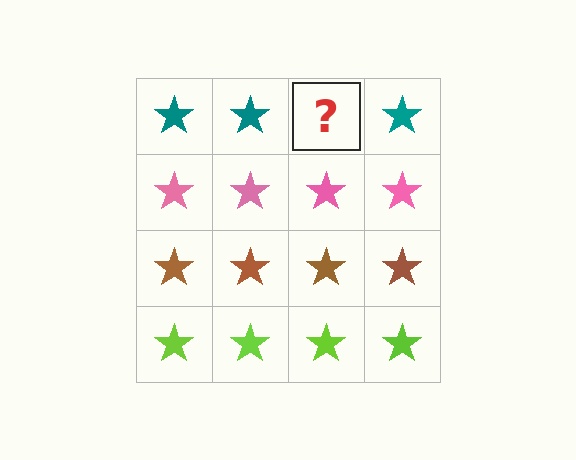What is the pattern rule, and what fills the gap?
The rule is that each row has a consistent color. The gap should be filled with a teal star.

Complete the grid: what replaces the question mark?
The question mark should be replaced with a teal star.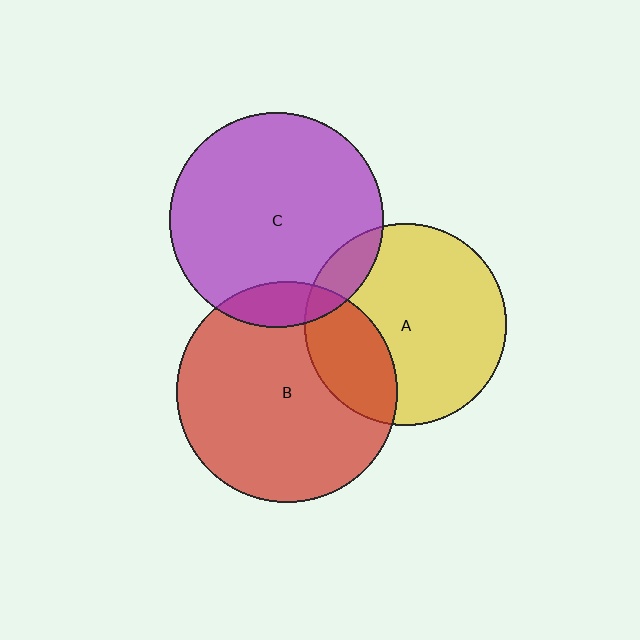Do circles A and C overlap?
Yes.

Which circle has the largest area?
Circle B (red).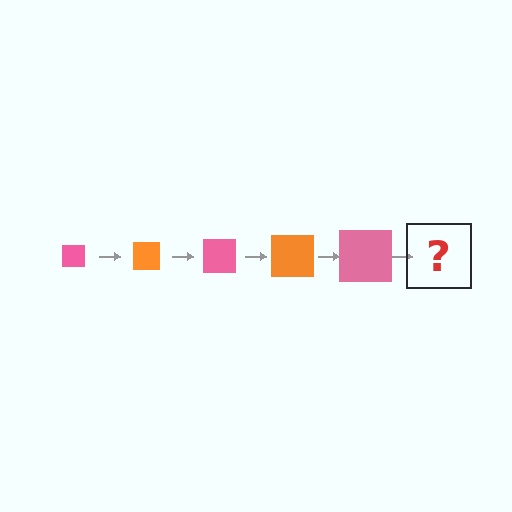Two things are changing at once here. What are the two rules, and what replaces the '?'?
The two rules are that the square grows larger each step and the color cycles through pink and orange. The '?' should be an orange square, larger than the previous one.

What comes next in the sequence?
The next element should be an orange square, larger than the previous one.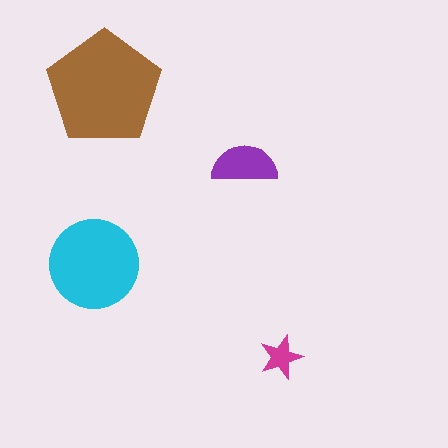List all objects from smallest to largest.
The magenta star, the purple semicircle, the cyan circle, the brown pentagon.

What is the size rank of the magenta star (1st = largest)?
4th.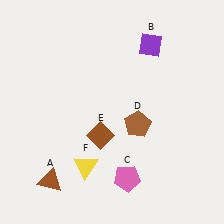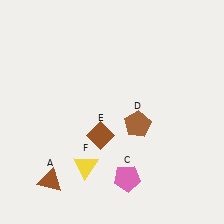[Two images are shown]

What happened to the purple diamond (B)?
The purple diamond (B) was removed in Image 2. It was in the top-right area of Image 1.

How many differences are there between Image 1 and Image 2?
There is 1 difference between the two images.